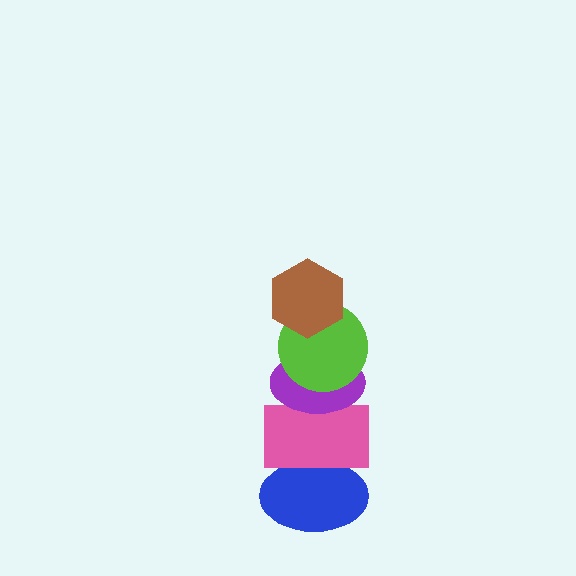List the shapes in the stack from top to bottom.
From top to bottom: the brown hexagon, the lime circle, the purple ellipse, the pink rectangle, the blue ellipse.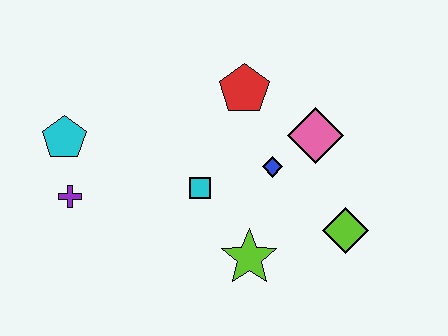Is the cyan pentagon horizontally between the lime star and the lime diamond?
No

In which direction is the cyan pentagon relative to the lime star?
The cyan pentagon is to the left of the lime star.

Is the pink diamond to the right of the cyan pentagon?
Yes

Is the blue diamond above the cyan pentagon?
No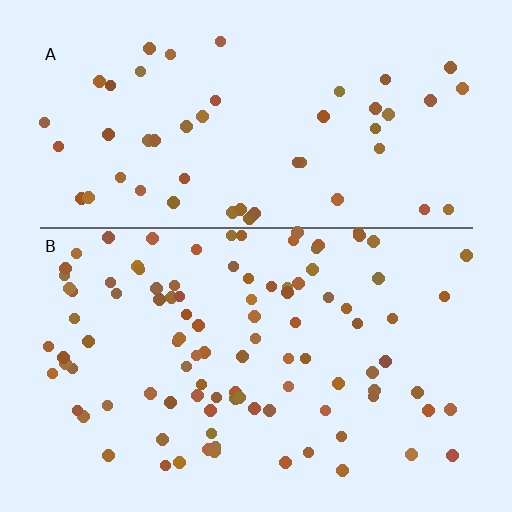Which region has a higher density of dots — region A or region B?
B (the bottom).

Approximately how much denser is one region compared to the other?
Approximately 1.9× — region B over region A.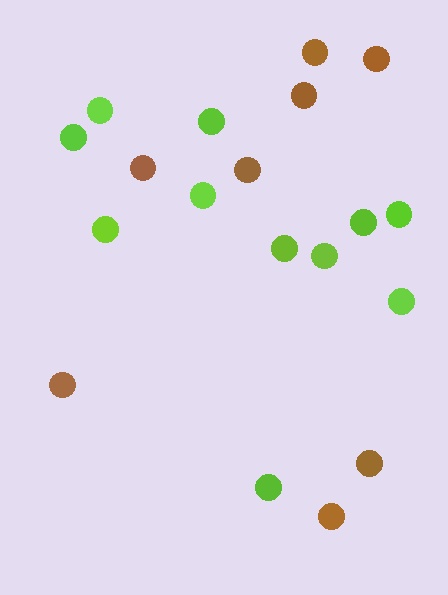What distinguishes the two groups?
There are 2 groups: one group of brown circles (8) and one group of lime circles (11).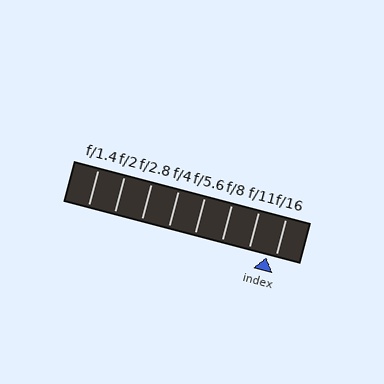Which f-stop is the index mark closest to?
The index mark is closest to f/16.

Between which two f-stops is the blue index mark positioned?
The index mark is between f/11 and f/16.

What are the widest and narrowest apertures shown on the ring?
The widest aperture shown is f/1.4 and the narrowest is f/16.